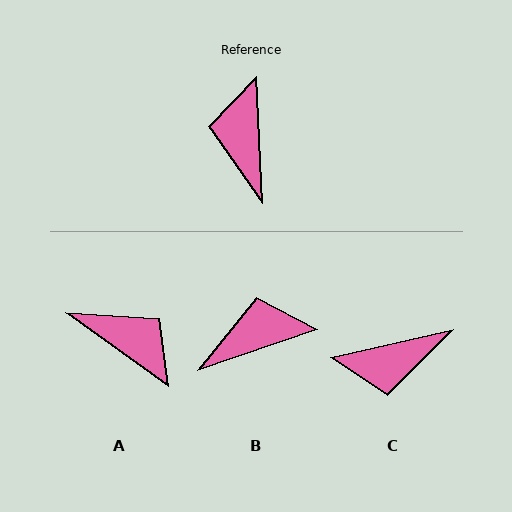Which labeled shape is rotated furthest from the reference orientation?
A, about 129 degrees away.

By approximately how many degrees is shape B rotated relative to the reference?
Approximately 74 degrees clockwise.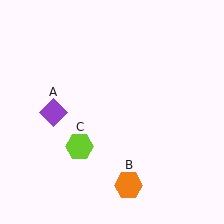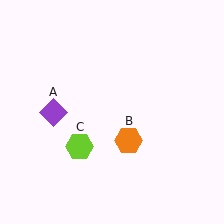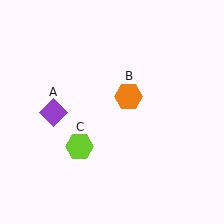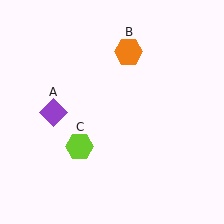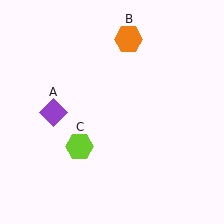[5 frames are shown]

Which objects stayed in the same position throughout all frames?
Purple diamond (object A) and lime hexagon (object C) remained stationary.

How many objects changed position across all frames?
1 object changed position: orange hexagon (object B).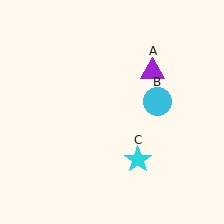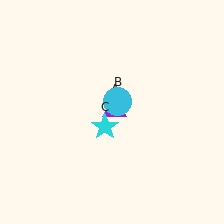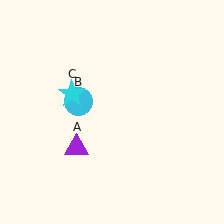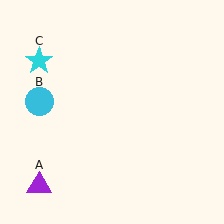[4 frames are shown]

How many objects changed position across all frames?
3 objects changed position: purple triangle (object A), cyan circle (object B), cyan star (object C).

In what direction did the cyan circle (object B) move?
The cyan circle (object B) moved left.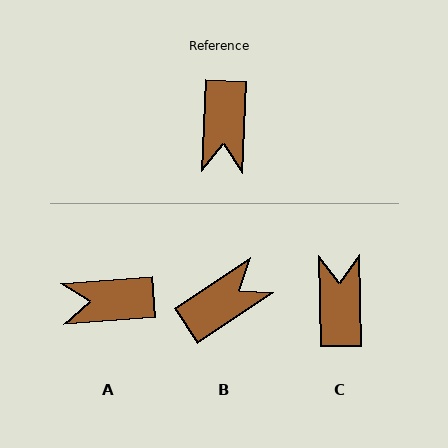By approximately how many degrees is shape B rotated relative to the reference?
Approximately 126 degrees counter-clockwise.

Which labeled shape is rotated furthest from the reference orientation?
C, about 177 degrees away.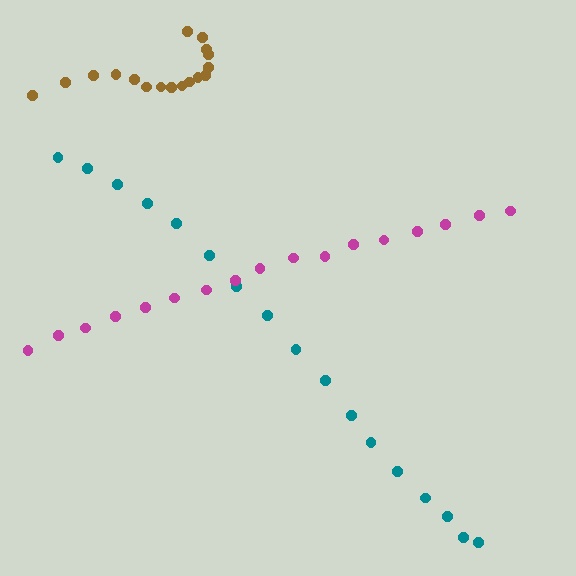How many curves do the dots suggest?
There are 3 distinct paths.